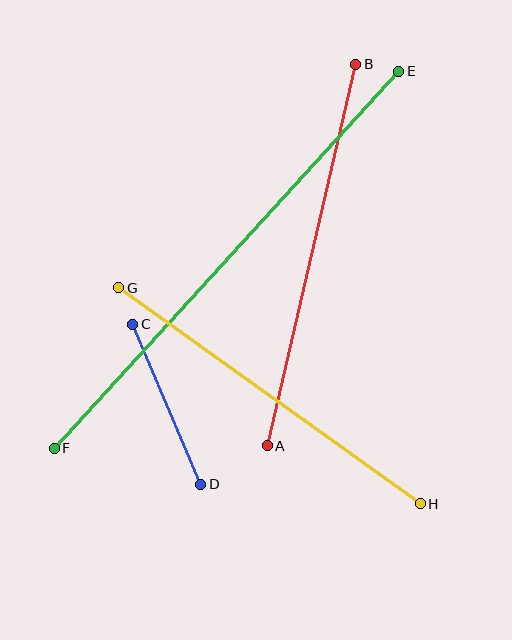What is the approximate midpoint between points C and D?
The midpoint is at approximately (167, 404) pixels.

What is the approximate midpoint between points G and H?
The midpoint is at approximately (270, 396) pixels.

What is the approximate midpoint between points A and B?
The midpoint is at approximately (311, 255) pixels.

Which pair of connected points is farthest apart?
Points E and F are farthest apart.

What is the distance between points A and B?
The distance is approximately 391 pixels.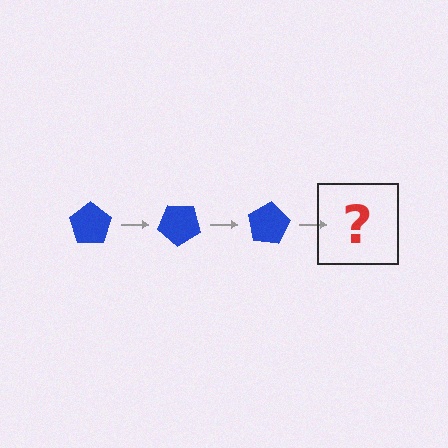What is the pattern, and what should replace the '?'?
The pattern is that the pentagon rotates 40 degrees each step. The '?' should be a blue pentagon rotated 120 degrees.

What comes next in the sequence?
The next element should be a blue pentagon rotated 120 degrees.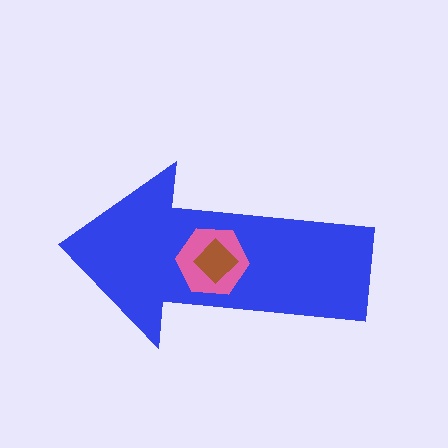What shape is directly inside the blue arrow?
The pink hexagon.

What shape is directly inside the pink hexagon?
The brown diamond.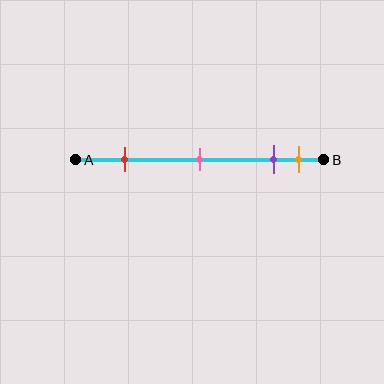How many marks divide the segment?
There are 4 marks dividing the segment.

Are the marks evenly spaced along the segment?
No, the marks are not evenly spaced.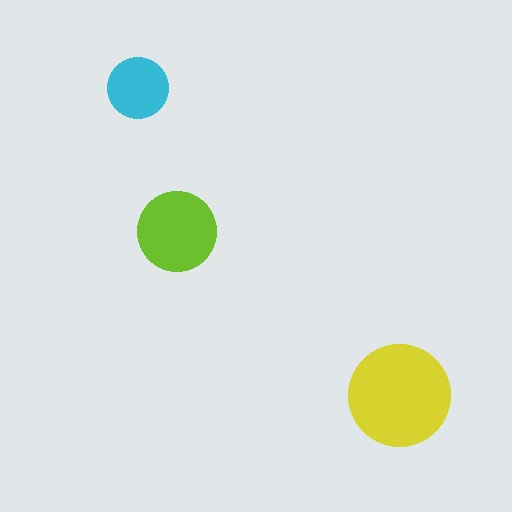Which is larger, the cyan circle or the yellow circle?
The yellow one.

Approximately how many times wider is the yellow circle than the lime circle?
About 1.5 times wider.